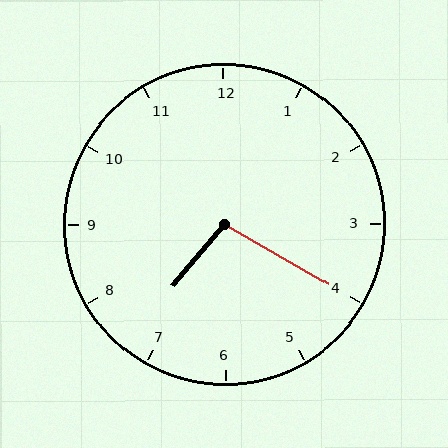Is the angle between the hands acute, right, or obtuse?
It is obtuse.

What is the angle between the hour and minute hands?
Approximately 100 degrees.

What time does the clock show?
7:20.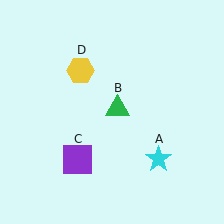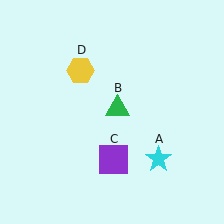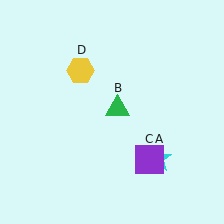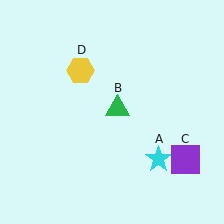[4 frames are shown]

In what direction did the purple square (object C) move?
The purple square (object C) moved right.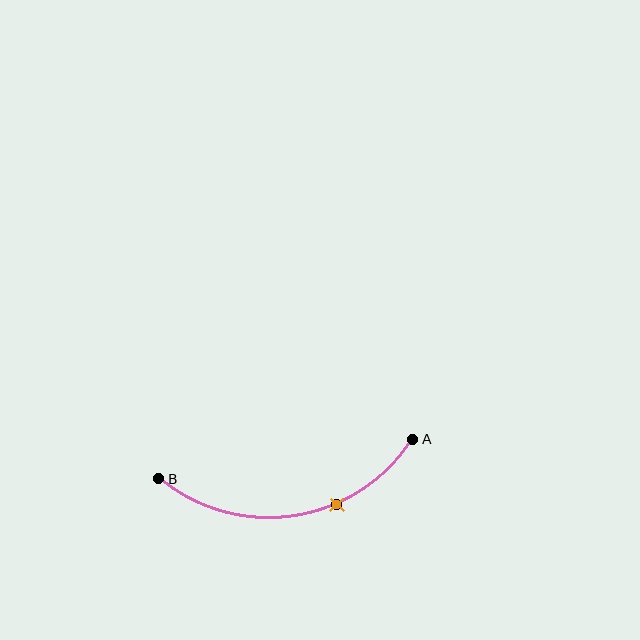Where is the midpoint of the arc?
The arc midpoint is the point on the curve farthest from the straight line joining A and B. It sits below that line.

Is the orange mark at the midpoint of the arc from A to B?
No. The orange mark lies on the arc but is closer to endpoint A. The arc midpoint would be at the point on the curve equidistant along the arc from both A and B.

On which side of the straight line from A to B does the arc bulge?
The arc bulges below the straight line connecting A and B.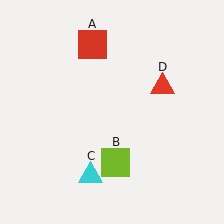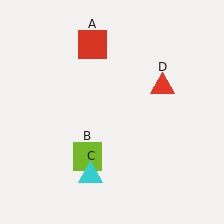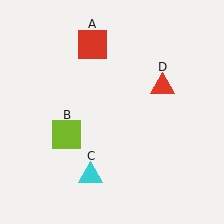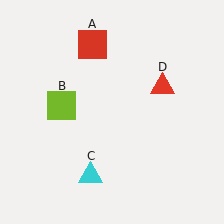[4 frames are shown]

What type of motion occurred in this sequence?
The lime square (object B) rotated clockwise around the center of the scene.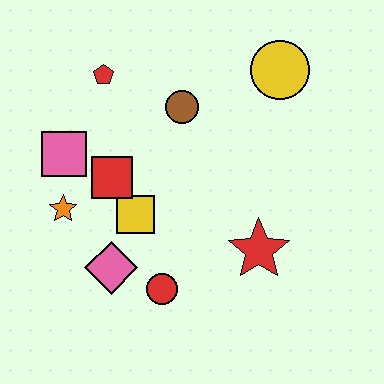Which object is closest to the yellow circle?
The brown circle is closest to the yellow circle.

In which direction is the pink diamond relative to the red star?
The pink diamond is to the left of the red star.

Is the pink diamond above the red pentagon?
No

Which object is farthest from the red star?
The red pentagon is farthest from the red star.